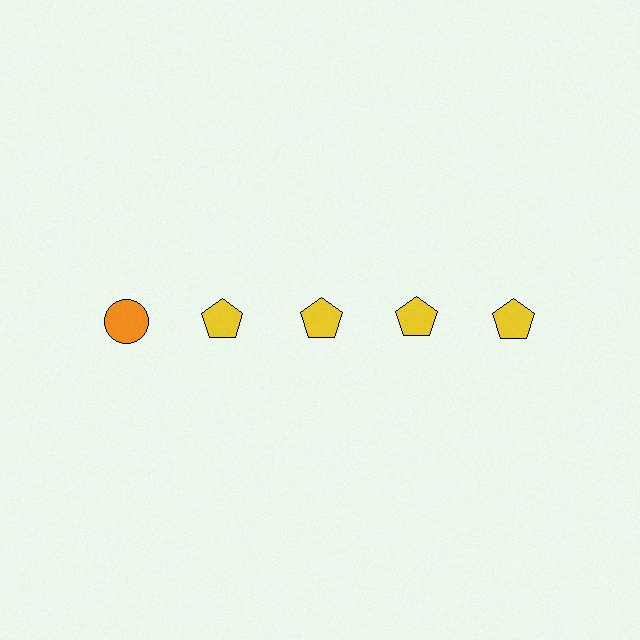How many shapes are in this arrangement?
There are 5 shapes arranged in a grid pattern.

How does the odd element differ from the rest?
It differs in both color (orange instead of yellow) and shape (circle instead of pentagon).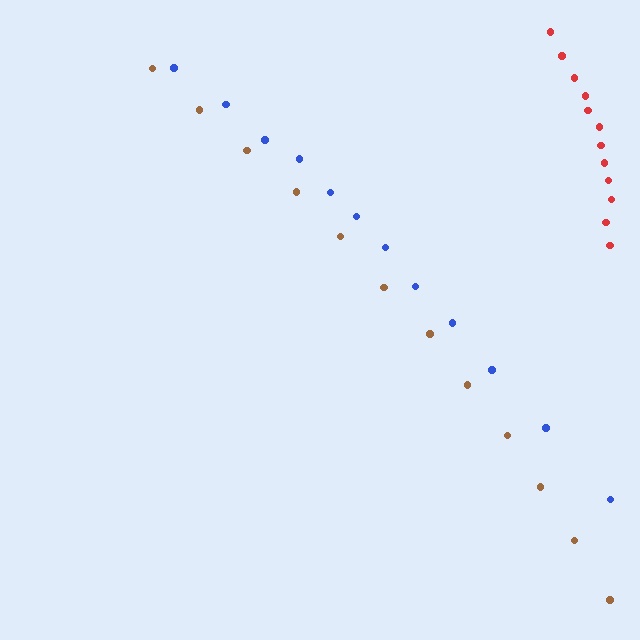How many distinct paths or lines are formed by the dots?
There are 3 distinct paths.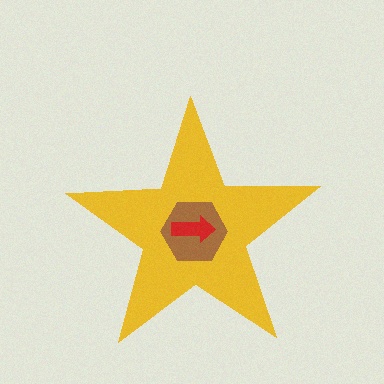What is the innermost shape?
The red arrow.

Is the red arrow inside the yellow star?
Yes.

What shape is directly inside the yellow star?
The brown hexagon.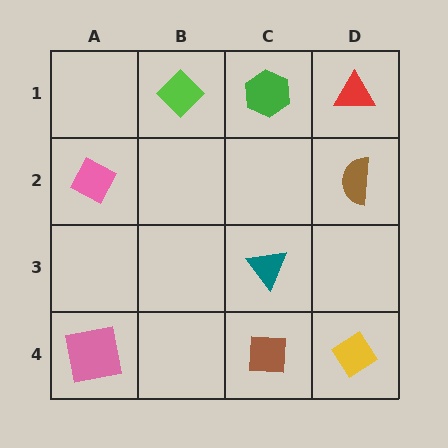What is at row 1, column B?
A lime diamond.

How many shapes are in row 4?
3 shapes.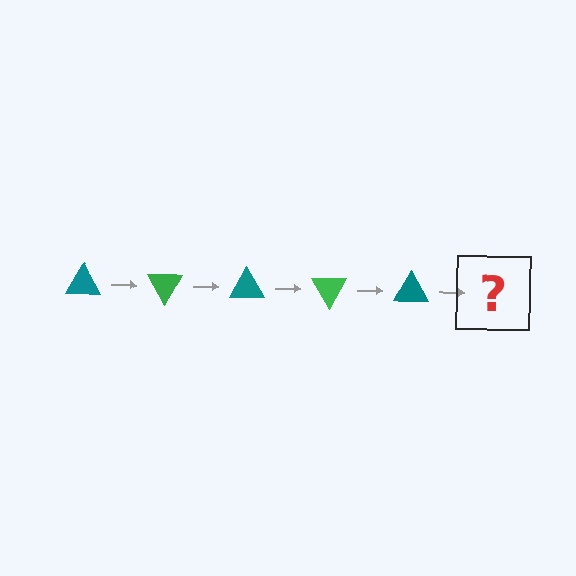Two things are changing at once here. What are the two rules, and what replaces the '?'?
The two rules are that it rotates 60 degrees each step and the color cycles through teal and green. The '?' should be a green triangle, rotated 300 degrees from the start.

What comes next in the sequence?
The next element should be a green triangle, rotated 300 degrees from the start.